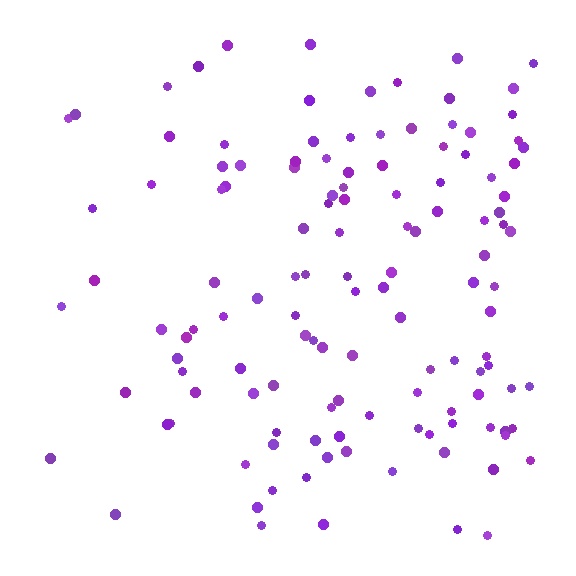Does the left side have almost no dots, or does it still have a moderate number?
Still a moderate number, just noticeably fewer than the right.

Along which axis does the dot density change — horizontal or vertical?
Horizontal.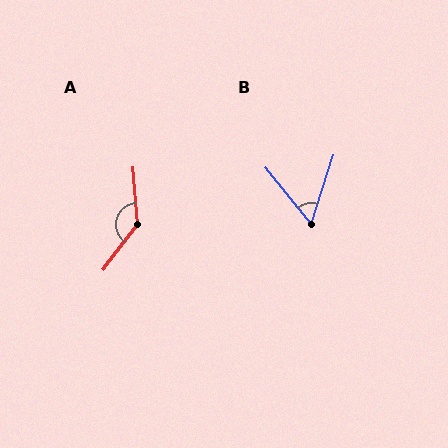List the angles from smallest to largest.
B (57°), A (139°).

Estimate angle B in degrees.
Approximately 57 degrees.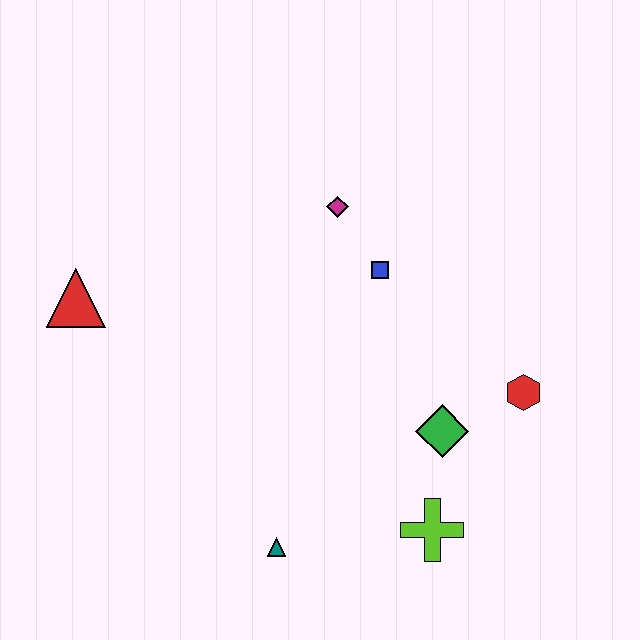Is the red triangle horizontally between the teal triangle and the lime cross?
No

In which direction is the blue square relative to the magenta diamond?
The blue square is below the magenta diamond.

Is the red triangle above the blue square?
No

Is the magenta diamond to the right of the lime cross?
No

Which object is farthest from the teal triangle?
The magenta diamond is farthest from the teal triangle.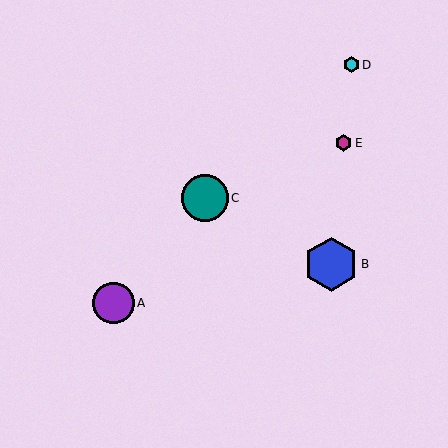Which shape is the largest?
The blue hexagon (labeled B) is the largest.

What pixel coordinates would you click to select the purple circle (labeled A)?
Click at (113, 303) to select the purple circle A.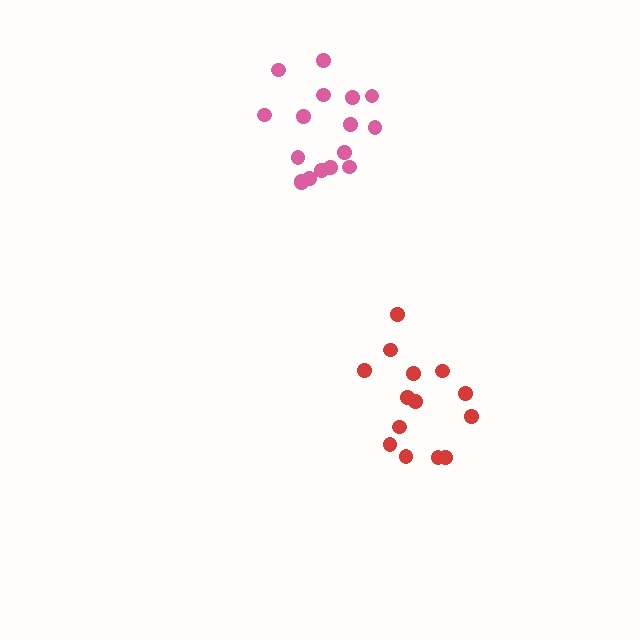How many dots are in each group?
Group 1: 17 dots, Group 2: 14 dots (31 total).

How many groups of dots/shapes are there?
There are 2 groups.